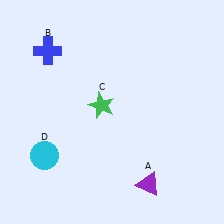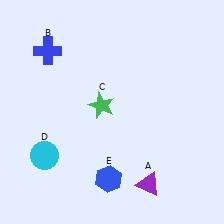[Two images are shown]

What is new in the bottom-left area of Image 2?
A blue hexagon (E) was added in the bottom-left area of Image 2.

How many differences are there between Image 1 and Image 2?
There is 1 difference between the two images.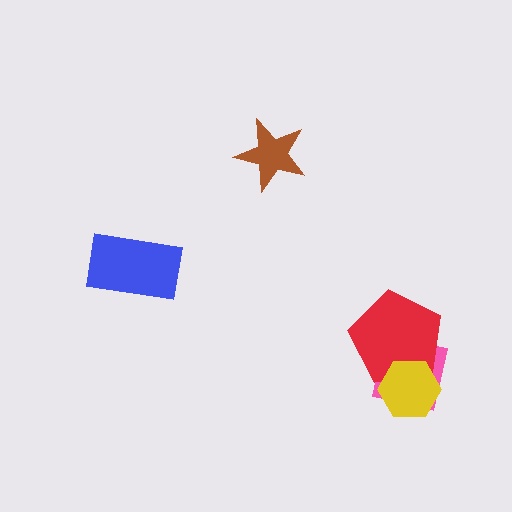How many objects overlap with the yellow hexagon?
2 objects overlap with the yellow hexagon.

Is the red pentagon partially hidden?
Yes, it is partially covered by another shape.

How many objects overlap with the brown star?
0 objects overlap with the brown star.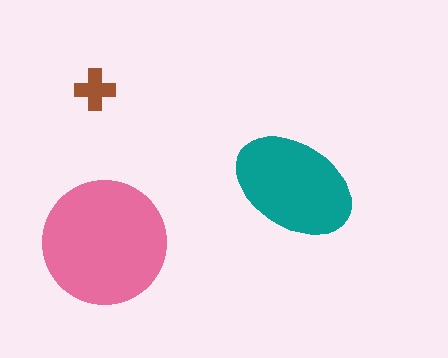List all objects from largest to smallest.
The pink circle, the teal ellipse, the brown cross.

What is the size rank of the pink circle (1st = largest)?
1st.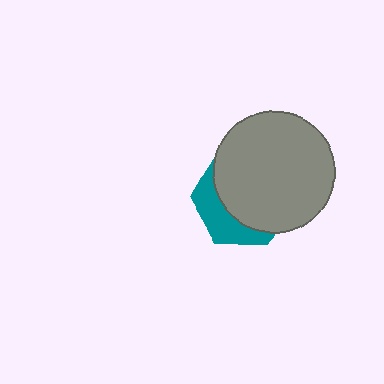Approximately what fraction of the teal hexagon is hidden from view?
Roughly 67% of the teal hexagon is hidden behind the gray circle.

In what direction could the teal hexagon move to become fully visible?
The teal hexagon could move toward the lower-left. That would shift it out from behind the gray circle entirely.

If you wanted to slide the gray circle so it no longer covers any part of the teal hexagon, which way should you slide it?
Slide it toward the upper-right — that is the most direct way to separate the two shapes.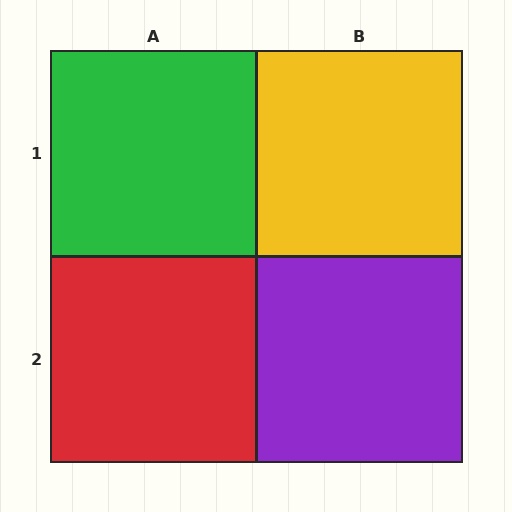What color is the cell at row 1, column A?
Green.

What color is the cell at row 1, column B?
Yellow.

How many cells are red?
1 cell is red.